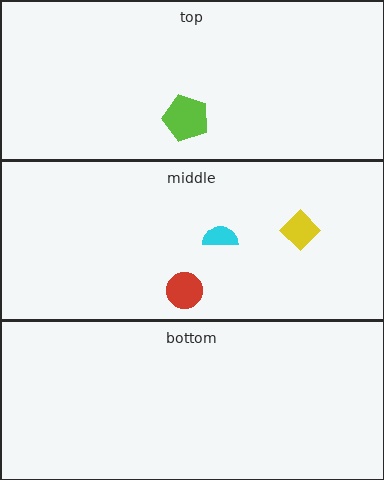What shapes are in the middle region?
The cyan semicircle, the yellow diamond, the red circle.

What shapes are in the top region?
The lime pentagon.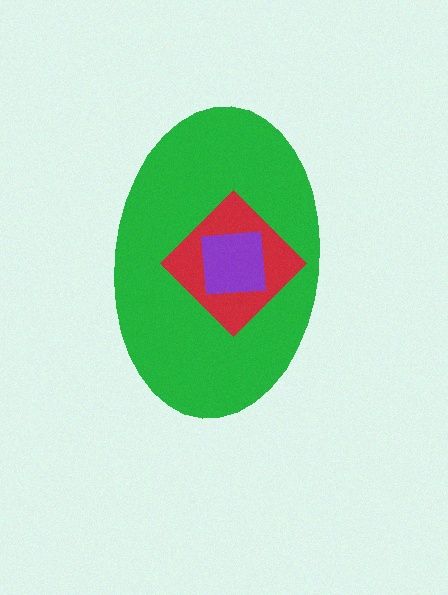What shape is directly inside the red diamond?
The purple square.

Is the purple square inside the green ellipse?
Yes.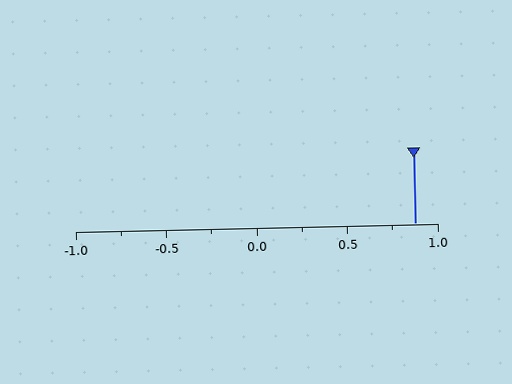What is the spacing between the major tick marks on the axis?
The major ticks are spaced 0.5 apart.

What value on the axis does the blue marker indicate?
The marker indicates approximately 0.88.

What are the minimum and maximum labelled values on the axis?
The axis runs from -1.0 to 1.0.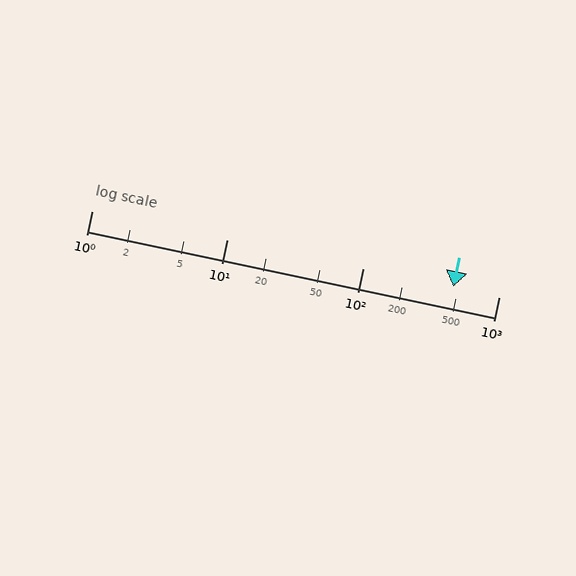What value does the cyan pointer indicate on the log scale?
The pointer indicates approximately 460.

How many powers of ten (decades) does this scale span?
The scale spans 3 decades, from 1 to 1000.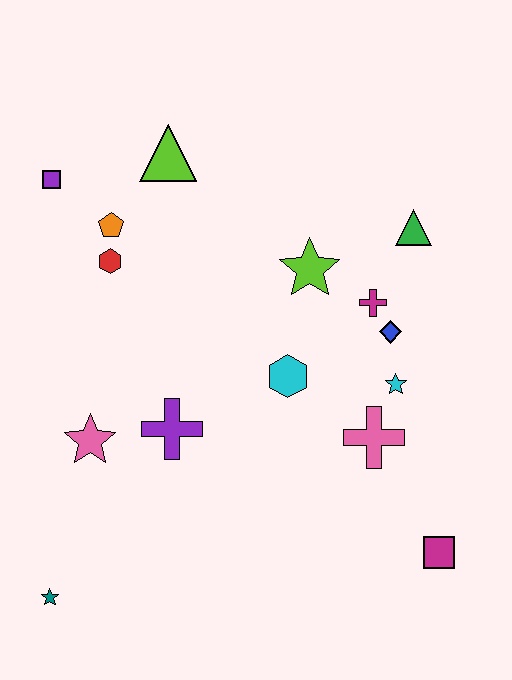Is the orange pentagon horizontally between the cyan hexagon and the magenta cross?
No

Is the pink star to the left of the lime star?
Yes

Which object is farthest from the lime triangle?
The magenta square is farthest from the lime triangle.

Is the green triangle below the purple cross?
No